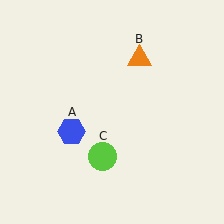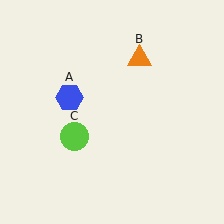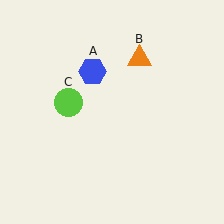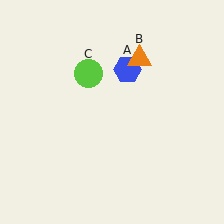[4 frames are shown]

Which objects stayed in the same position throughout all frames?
Orange triangle (object B) remained stationary.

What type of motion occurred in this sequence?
The blue hexagon (object A), lime circle (object C) rotated clockwise around the center of the scene.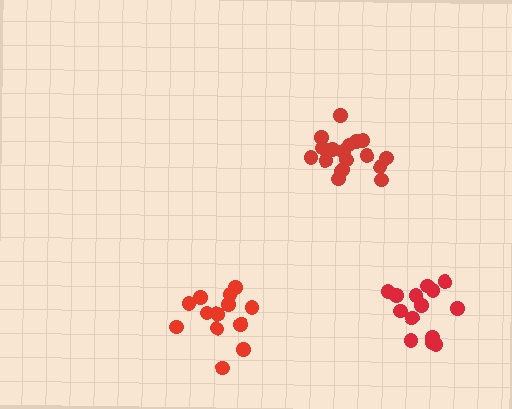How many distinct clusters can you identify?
There are 3 distinct clusters.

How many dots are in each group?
Group 1: 18 dots, Group 2: 14 dots, Group 3: 13 dots (45 total).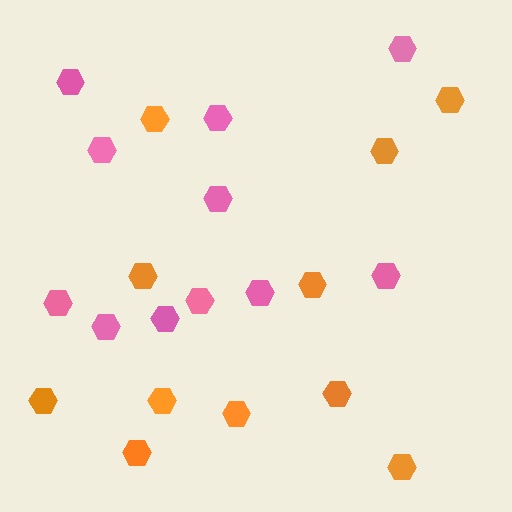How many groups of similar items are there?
There are 2 groups: one group of orange hexagons (11) and one group of pink hexagons (11).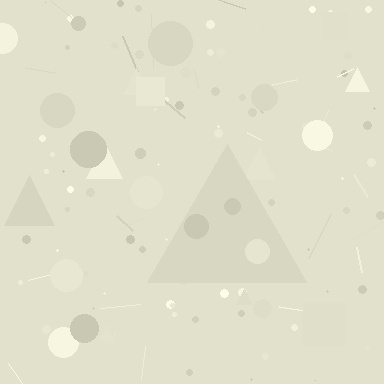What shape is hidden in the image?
A triangle is hidden in the image.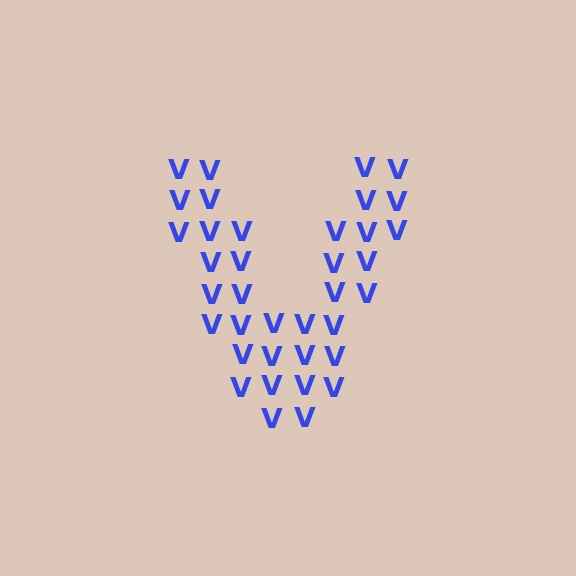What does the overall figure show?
The overall figure shows the letter V.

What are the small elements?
The small elements are letter V's.